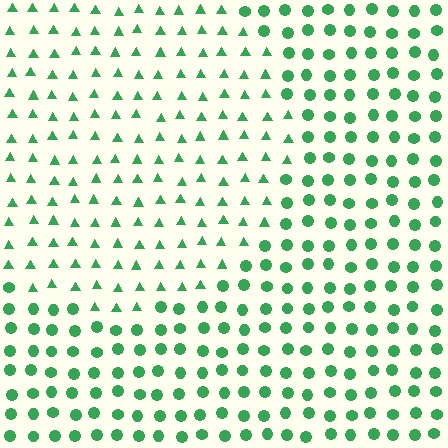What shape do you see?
I see a circle.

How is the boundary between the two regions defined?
The boundary is defined by a change in element shape: triangles inside vs. circles outside. All elements share the same color and spacing.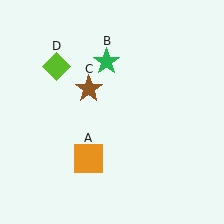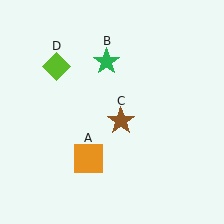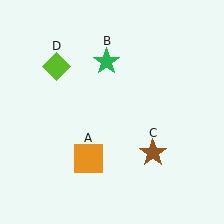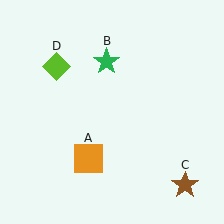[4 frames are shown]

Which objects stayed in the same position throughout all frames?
Orange square (object A) and green star (object B) and lime diamond (object D) remained stationary.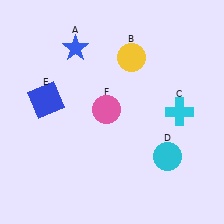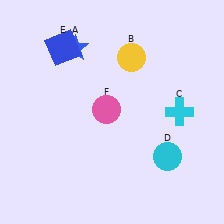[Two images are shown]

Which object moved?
The blue square (E) moved up.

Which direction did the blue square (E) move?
The blue square (E) moved up.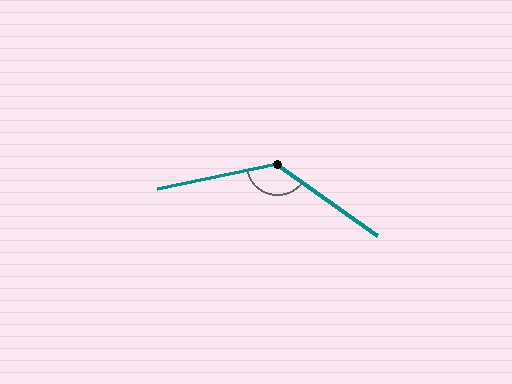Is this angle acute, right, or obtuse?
It is obtuse.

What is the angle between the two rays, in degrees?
Approximately 133 degrees.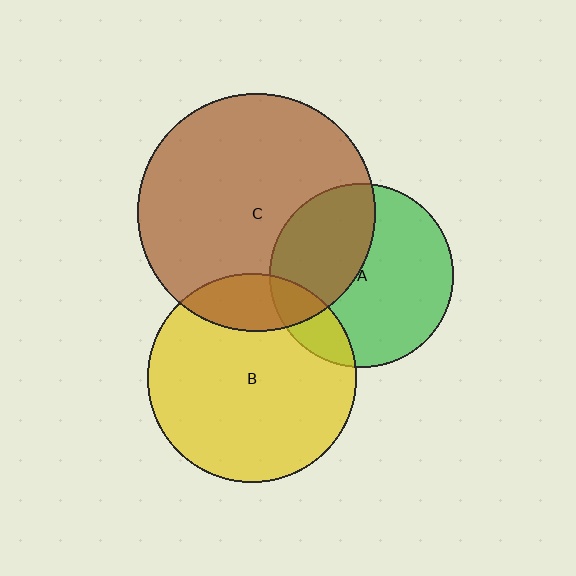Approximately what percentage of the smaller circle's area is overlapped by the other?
Approximately 15%.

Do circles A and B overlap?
Yes.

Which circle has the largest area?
Circle C (brown).